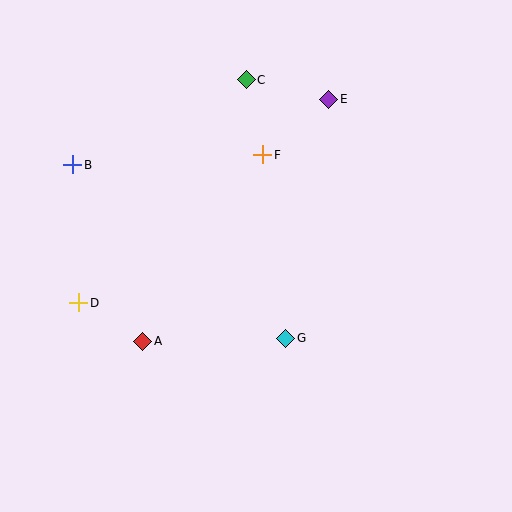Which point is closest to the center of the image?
Point G at (286, 338) is closest to the center.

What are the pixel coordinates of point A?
Point A is at (143, 341).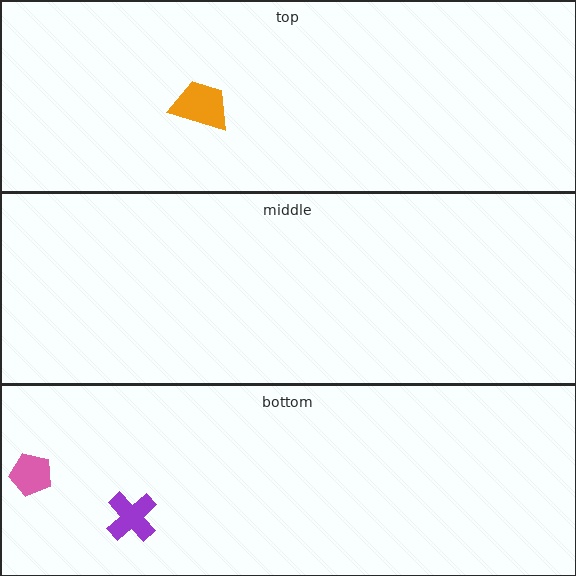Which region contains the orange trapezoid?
The top region.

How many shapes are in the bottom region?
2.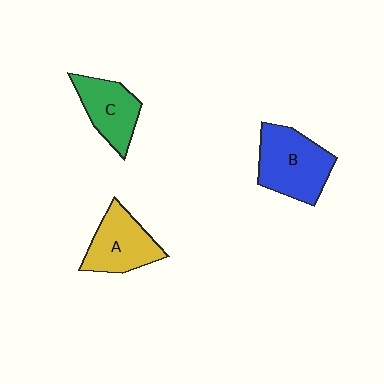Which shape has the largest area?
Shape B (blue).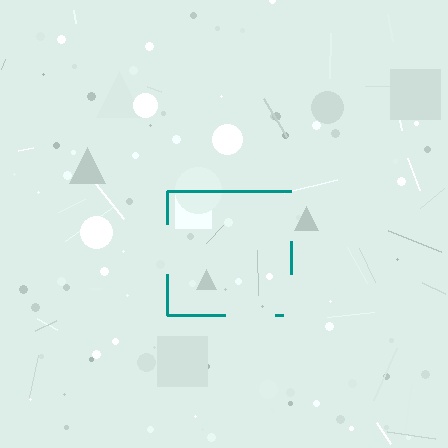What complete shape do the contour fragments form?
The contour fragments form a square.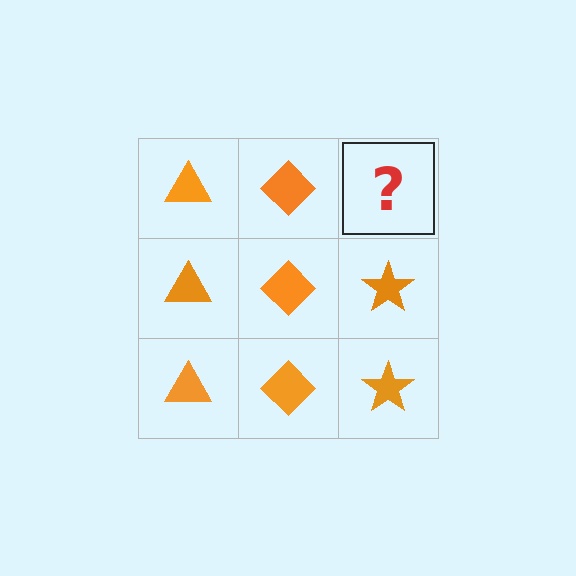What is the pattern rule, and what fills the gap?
The rule is that each column has a consistent shape. The gap should be filled with an orange star.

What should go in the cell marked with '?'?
The missing cell should contain an orange star.